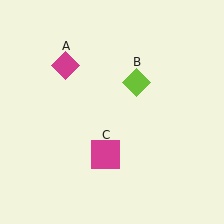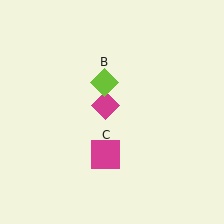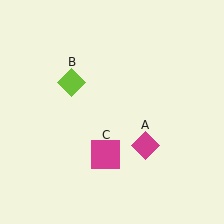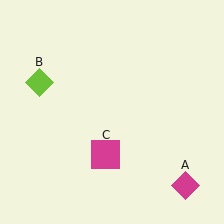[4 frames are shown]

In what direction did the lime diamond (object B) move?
The lime diamond (object B) moved left.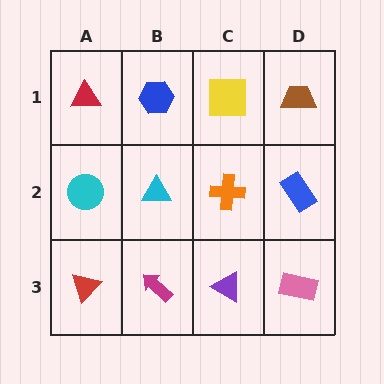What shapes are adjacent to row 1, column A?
A cyan circle (row 2, column A), a blue hexagon (row 1, column B).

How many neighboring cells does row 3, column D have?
2.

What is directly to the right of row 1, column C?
A brown trapezoid.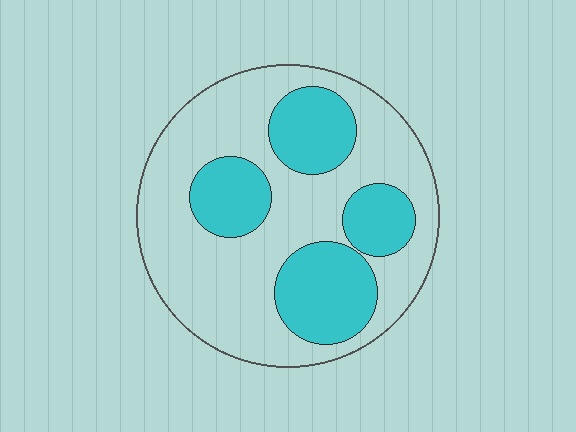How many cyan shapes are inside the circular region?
4.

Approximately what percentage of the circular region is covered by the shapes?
Approximately 35%.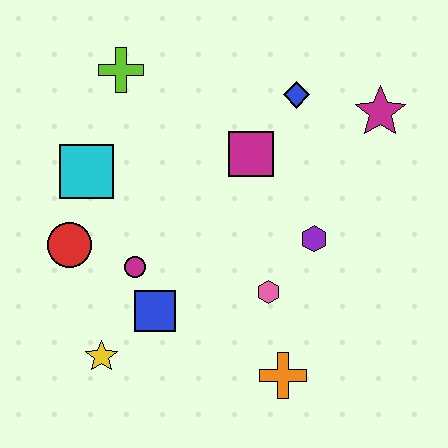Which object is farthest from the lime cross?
The orange cross is farthest from the lime cross.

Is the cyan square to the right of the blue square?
No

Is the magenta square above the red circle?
Yes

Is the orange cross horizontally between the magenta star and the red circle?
Yes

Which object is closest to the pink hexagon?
The purple hexagon is closest to the pink hexagon.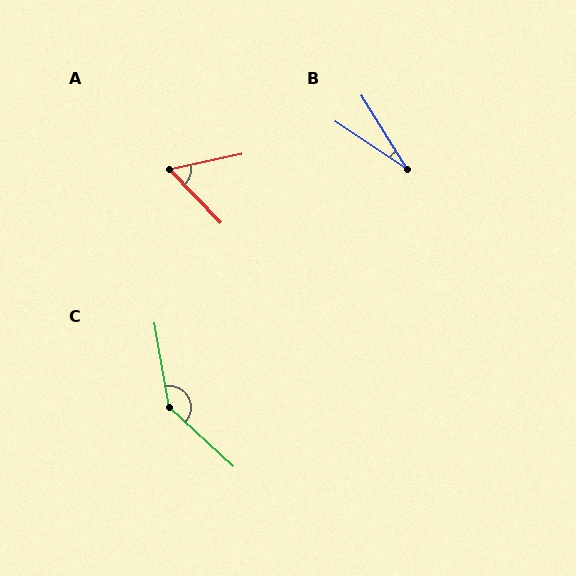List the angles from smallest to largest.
B (25°), A (58°), C (142°).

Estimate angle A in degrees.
Approximately 58 degrees.